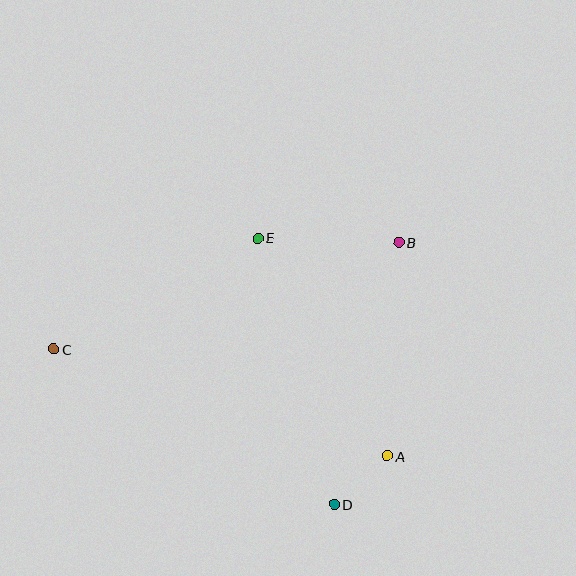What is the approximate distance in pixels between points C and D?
The distance between C and D is approximately 321 pixels.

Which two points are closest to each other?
Points A and D are closest to each other.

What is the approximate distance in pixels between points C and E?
The distance between C and E is approximately 232 pixels.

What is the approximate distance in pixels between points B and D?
The distance between B and D is approximately 270 pixels.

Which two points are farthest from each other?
Points B and C are farthest from each other.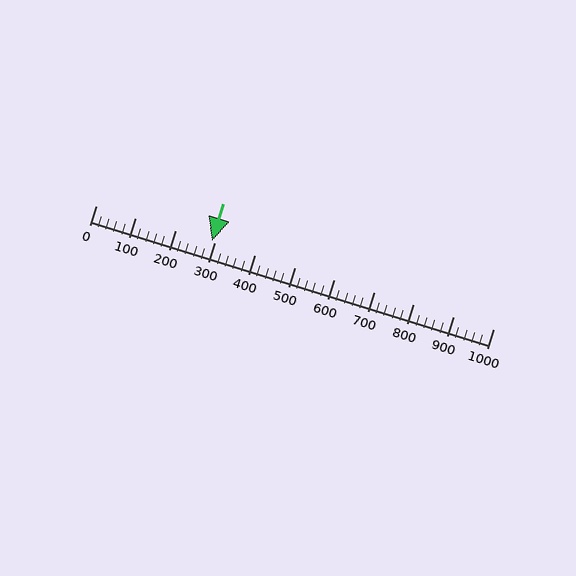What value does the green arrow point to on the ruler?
The green arrow points to approximately 292.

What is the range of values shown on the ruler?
The ruler shows values from 0 to 1000.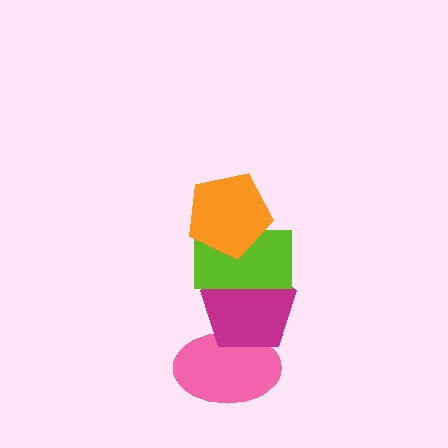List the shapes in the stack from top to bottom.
From top to bottom: the orange pentagon, the lime rectangle, the magenta pentagon, the pink ellipse.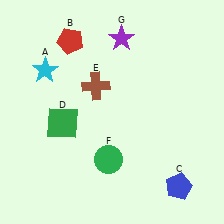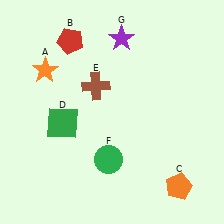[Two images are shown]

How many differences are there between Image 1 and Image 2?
There are 2 differences between the two images.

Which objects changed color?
A changed from cyan to orange. C changed from blue to orange.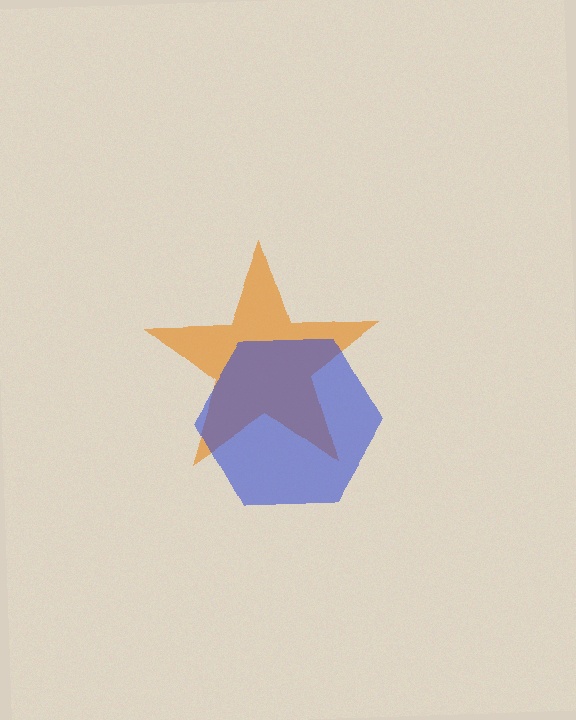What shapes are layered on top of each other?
The layered shapes are: an orange star, a blue hexagon.